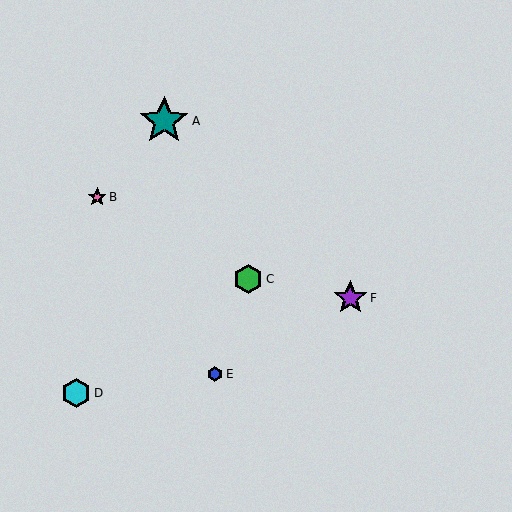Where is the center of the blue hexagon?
The center of the blue hexagon is at (215, 374).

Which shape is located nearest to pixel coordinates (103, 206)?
The pink star (labeled B) at (97, 197) is nearest to that location.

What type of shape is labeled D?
Shape D is a cyan hexagon.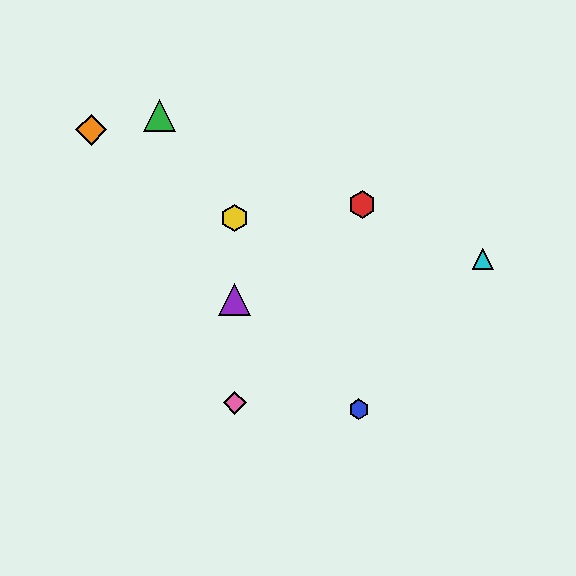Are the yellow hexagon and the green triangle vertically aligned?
No, the yellow hexagon is at x≈235 and the green triangle is at x≈160.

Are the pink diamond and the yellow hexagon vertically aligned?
Yes, both are at x≈235.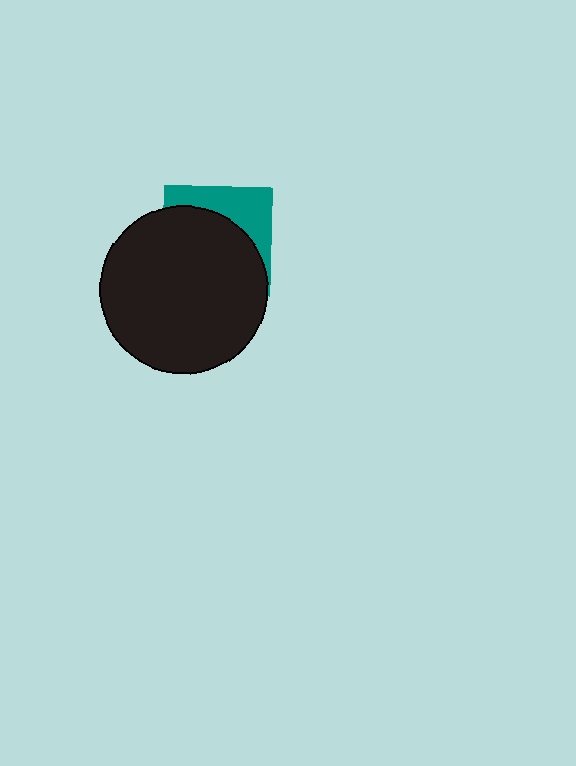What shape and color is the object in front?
The object in front is a black circle.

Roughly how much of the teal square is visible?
A small part of it is visible (roughly 33%).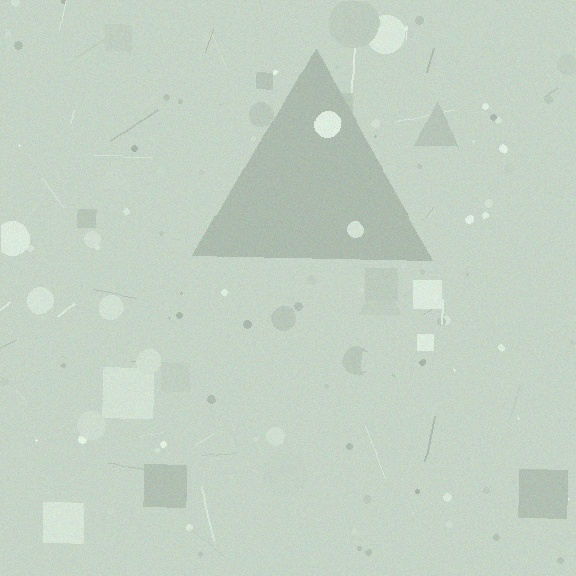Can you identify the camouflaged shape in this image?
The camouflaged shape is a triangle.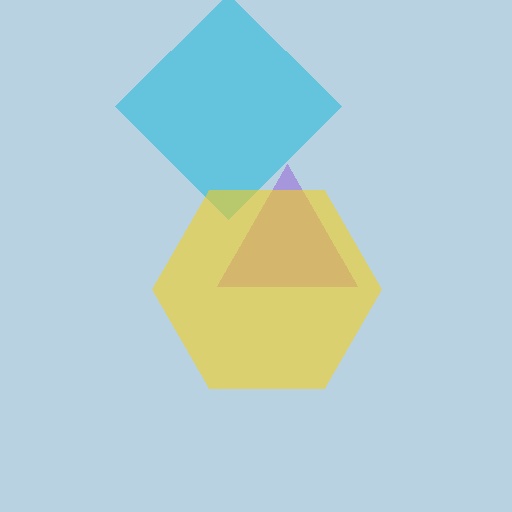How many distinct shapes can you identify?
There are 3 distinct shapes: a cyan diamond, a purple triangle, a yellow hexagon.